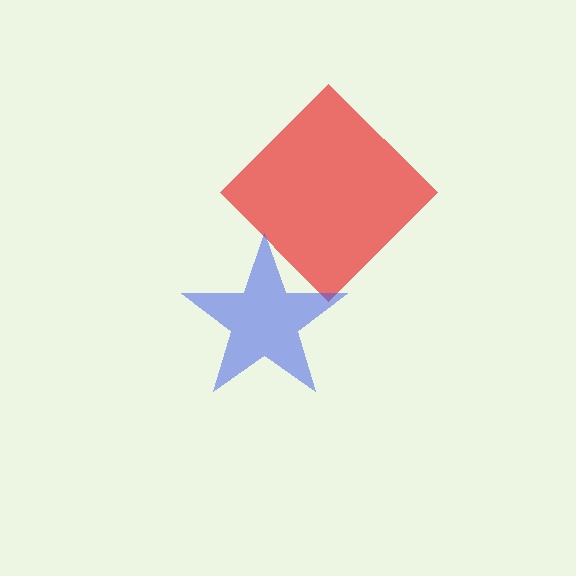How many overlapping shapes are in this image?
There are 2 overlapping shapes in the image.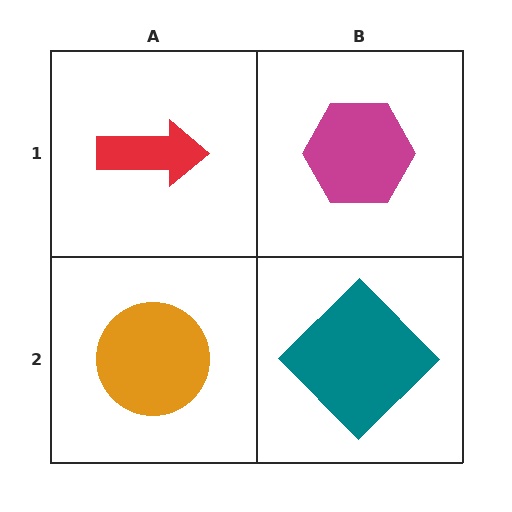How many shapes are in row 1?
2 shapes.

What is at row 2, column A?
An orange circle.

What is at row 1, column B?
A magenta hexagon.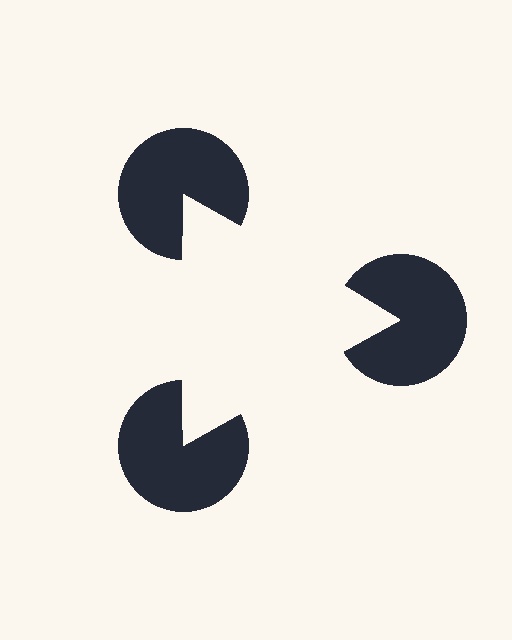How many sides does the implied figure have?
3 sides.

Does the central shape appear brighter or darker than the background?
It typically appears slightly brighter than the background, even though no actual brightness change is drawn.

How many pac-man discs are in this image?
There are 3 — one at each vertex of the illusory triangle.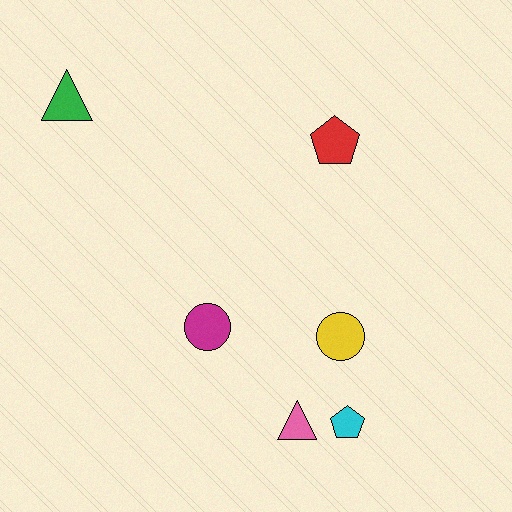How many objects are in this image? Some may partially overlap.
There are 6 objects.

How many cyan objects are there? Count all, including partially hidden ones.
There is 1 cyan object.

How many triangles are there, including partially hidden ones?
There are 2 triangles.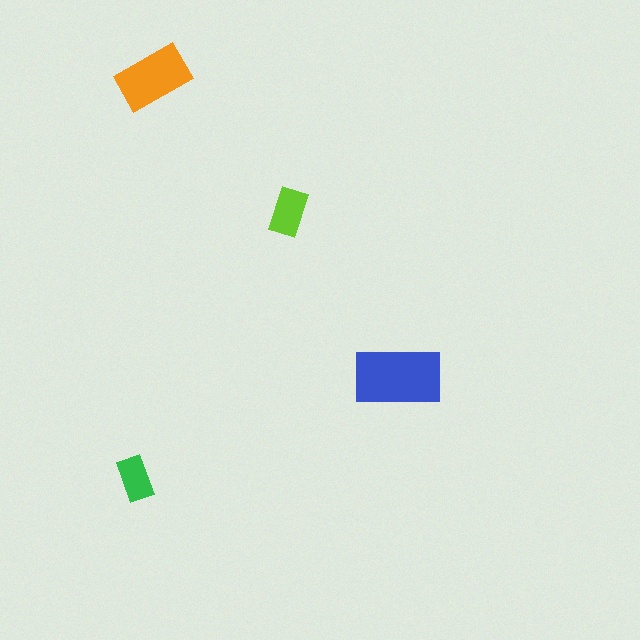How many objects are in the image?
There are 4 objects in the image.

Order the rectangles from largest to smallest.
the blue one, the orange one, the lime one, the green one.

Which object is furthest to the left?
The green rectangle is leftmost.